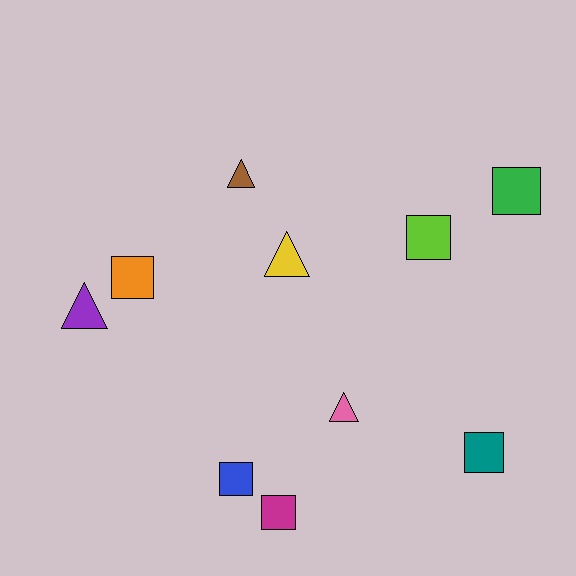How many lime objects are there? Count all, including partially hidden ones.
There is 1 lime object.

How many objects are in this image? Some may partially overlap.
There are 10 objects.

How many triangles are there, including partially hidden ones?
There are 4 triangles.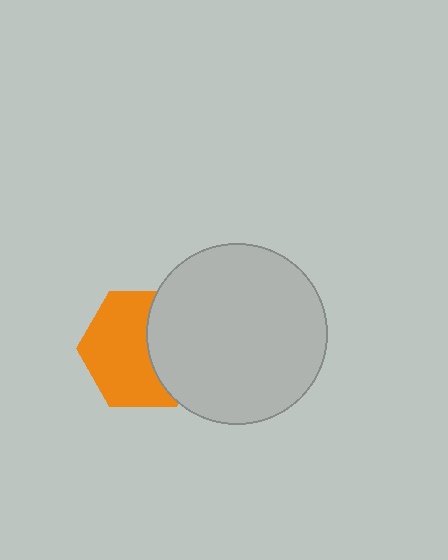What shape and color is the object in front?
The object in front is a light gray circle.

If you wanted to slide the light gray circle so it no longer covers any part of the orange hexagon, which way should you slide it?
Slide it right — that is the most direct way to separate the two shapes.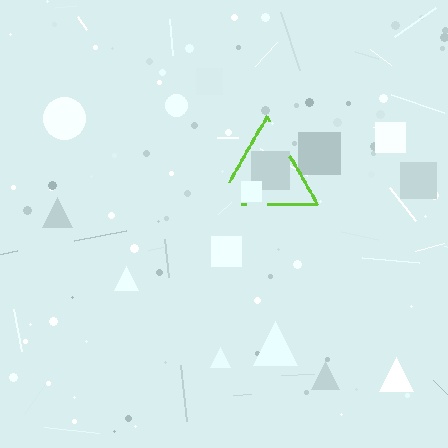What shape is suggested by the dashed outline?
The dashed outline suggests a triangle.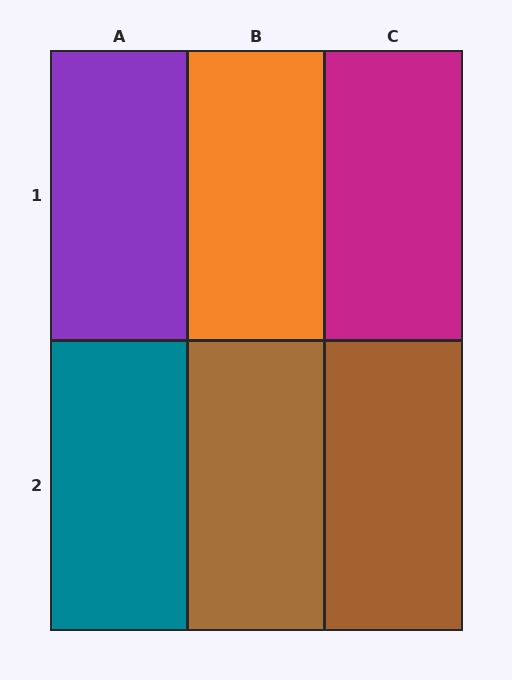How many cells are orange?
1 cell is orange.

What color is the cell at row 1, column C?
Magenta.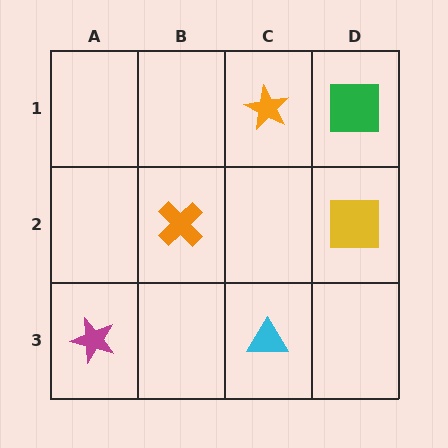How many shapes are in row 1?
2 shapes.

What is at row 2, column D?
A yellow square.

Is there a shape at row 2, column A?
No, that cell is empty.